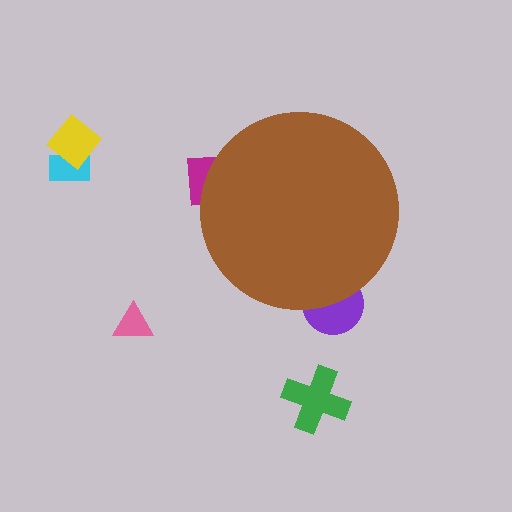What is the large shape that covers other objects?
A brown circle.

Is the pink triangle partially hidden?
No, the pink triangle is fully visible.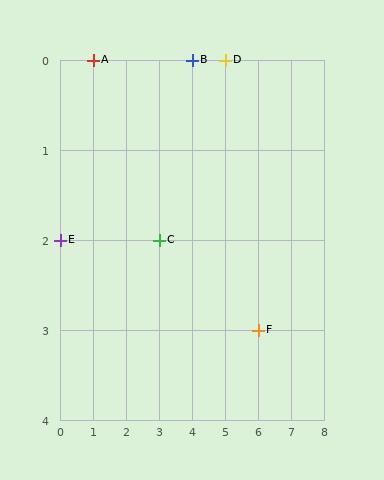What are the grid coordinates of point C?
Point C is at grid coordinates (3, 2).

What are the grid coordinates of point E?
Point E is at grid coordinates (0, 2).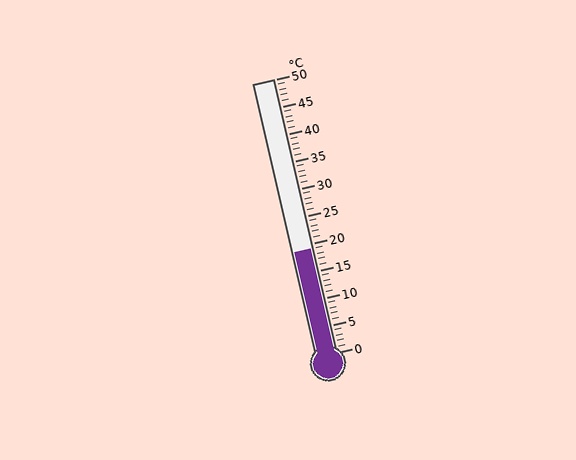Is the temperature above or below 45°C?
The temperature is below 45°C.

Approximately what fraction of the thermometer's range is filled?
The thermometer is filled to approximately 40% of its range.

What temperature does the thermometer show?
The thermometer shows approximately 19°C.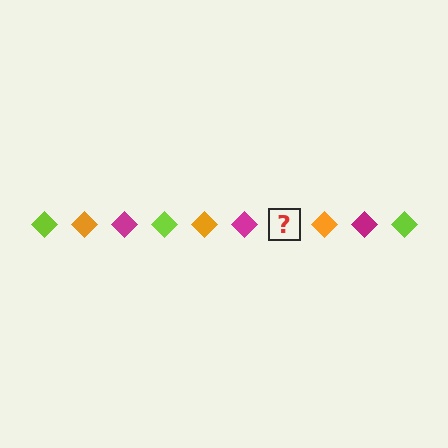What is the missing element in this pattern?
The missing element is a lime diamond.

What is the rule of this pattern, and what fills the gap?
The rule is that the pattern cycles through lime, orange, magenta diamonds. The gap should be filled with a lime diamond.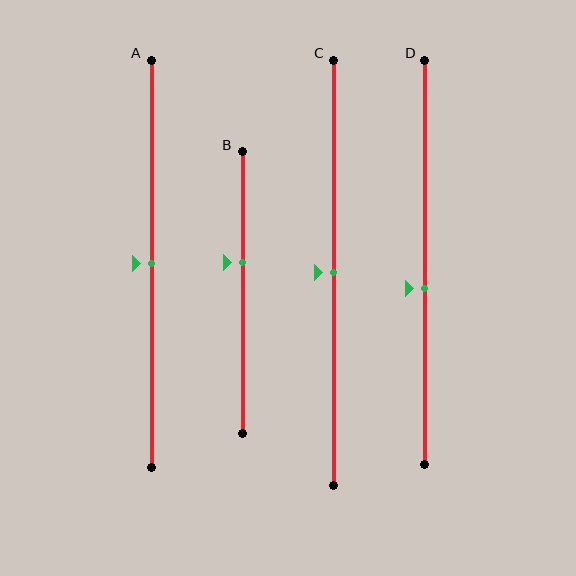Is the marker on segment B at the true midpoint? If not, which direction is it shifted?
No, the marker on segment B is shifted upward by about 11% of the segment length.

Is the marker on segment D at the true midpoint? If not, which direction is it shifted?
No, the marker on segment D is shifted downward by about 6% of the segment length.